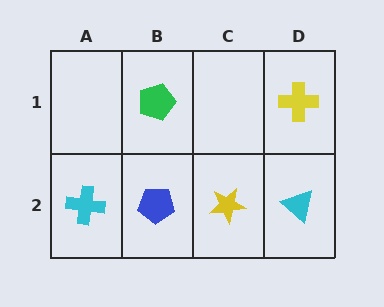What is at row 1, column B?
A green pentagon.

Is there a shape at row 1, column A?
No, that cell is empty.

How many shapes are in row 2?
4 shapes.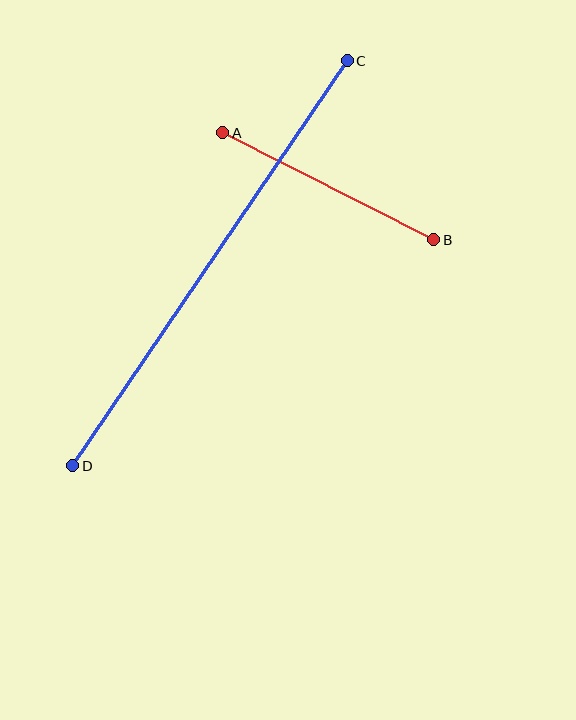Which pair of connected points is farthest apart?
Points C and D are farthest apart.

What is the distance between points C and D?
The distance is approximately 489 pixels.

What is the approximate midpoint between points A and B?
The midpoint is at approximately (328, 186) pixels.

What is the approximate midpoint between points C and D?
The midpoint is at approximately (210, 263) pixels.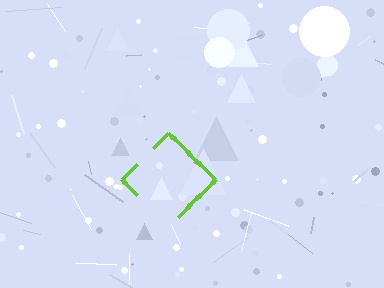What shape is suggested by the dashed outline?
The dashed outline suggests a diamond.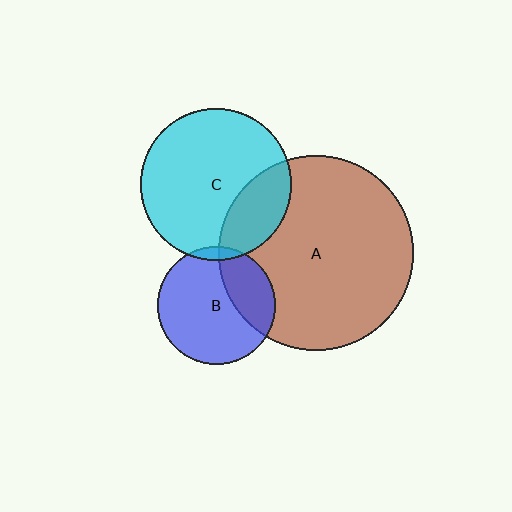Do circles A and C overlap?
Yes.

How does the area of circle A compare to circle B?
Approximately 2.8 times.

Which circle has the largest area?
Circle A (brown).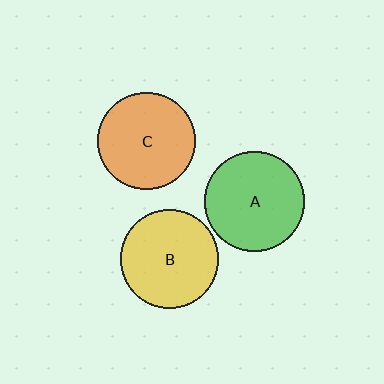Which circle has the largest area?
Circle A (green).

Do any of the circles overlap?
No, none of the circles overlap.